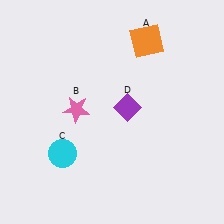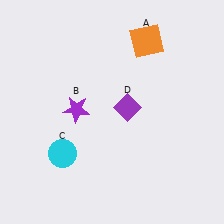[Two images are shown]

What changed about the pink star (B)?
In Image 1, B is pink. In Image 2, it changed to purple.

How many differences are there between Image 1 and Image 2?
There is 1 difference between the two images.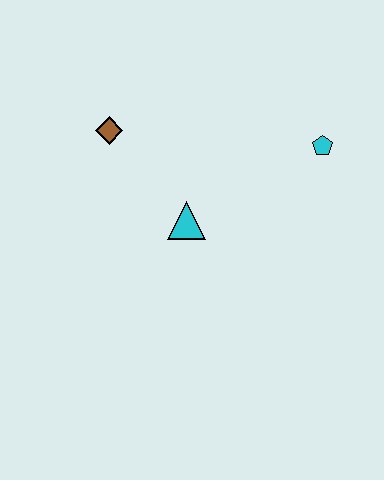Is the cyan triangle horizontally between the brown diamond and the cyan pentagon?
Yes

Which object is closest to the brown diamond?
The cyan triangle is closest to the brown diamond.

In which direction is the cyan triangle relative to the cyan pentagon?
The cyan triangle is to the left of the cyan pentagon.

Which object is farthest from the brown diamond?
The cyan pentagon is farthest from the brown diamond.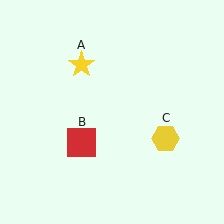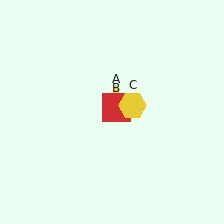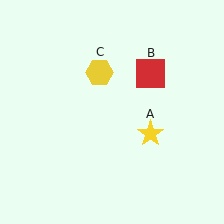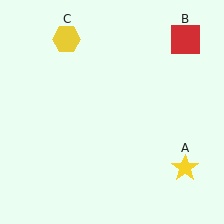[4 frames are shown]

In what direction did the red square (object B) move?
The red square (object B) moved up and to the right.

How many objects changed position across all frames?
3 objects changed position: yellow star (object A), red square (object B), yellow hexagon (object C).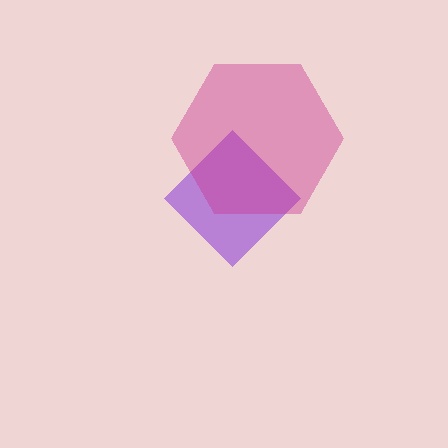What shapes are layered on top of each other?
The layered shapes are: a purple diamond, a magenta hexagon.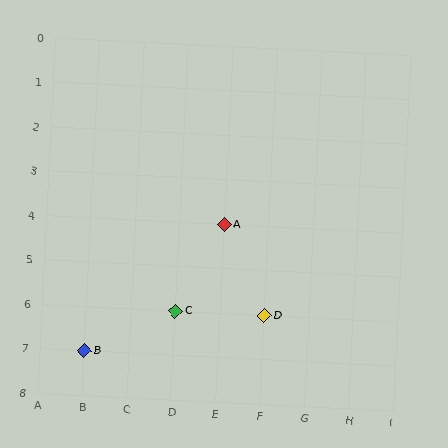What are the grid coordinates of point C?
Point C is at grid coordinates (D, 6).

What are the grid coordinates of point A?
Point A is at grid coordinates (E, 4).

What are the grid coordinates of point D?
Point D is at grid coordinates (F, 6).